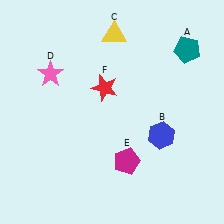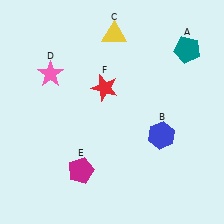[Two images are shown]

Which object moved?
The magenta pentagon (E) moved left.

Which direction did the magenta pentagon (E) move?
The magenta pentagon (E) moved left.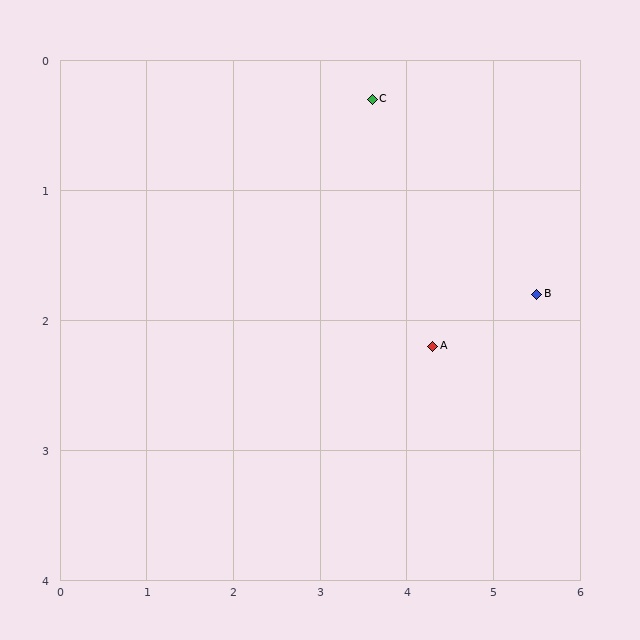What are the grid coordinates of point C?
Point C is at approximately (3.6, 0.3).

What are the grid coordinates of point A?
Point A is at approximately (4.3, 2.2).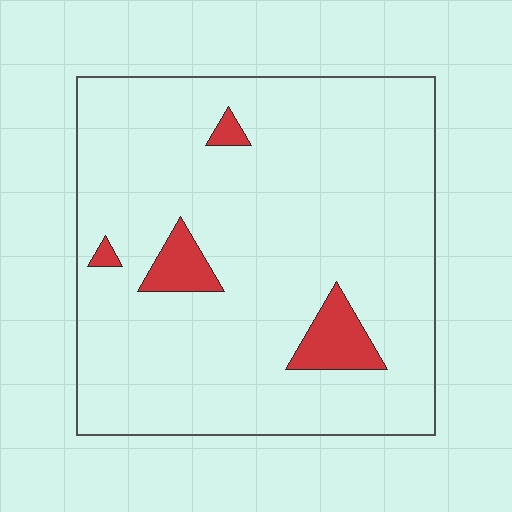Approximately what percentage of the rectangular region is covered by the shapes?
Approximately 5%.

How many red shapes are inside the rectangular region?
4.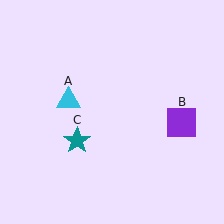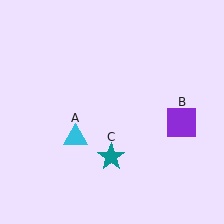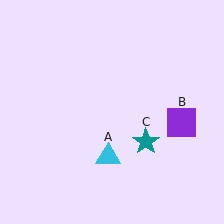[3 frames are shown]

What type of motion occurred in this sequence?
The cyan triangle (object A), teal star (object C) rotated counterclockwise around the center of the scene.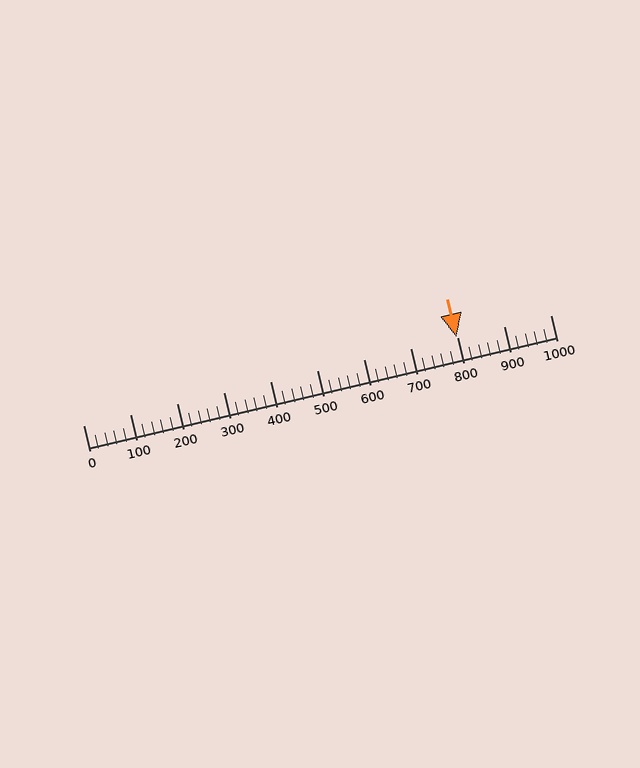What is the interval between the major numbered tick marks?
The major tick marks are spaced 100 units apart.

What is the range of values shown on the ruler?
The ruler shows values from 0 to 1000.